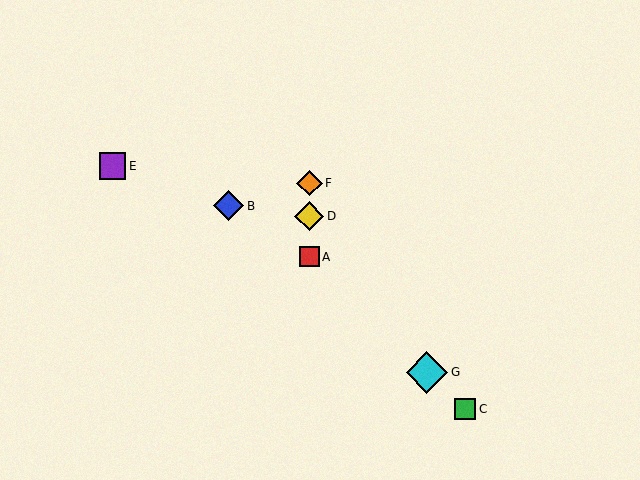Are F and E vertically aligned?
No, F is at x≈309 and E is at x≈112.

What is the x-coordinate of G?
Object G is at x≈427.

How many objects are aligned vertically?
3 objects (A, D, F) are aligned vertically.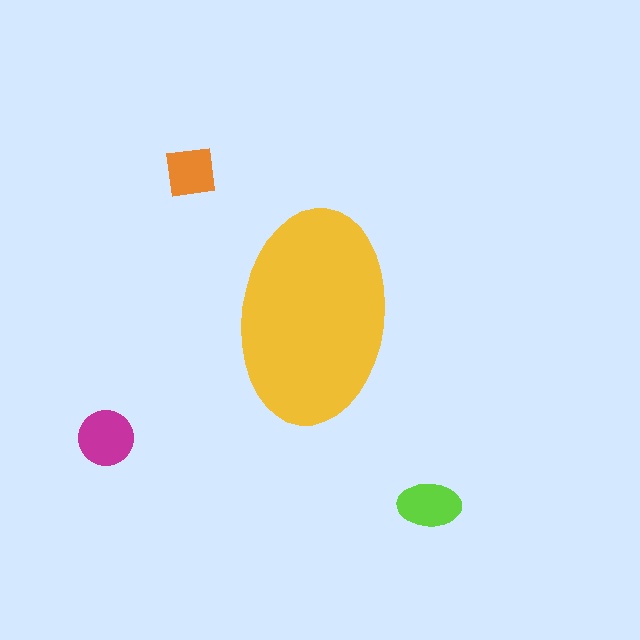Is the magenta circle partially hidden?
No, the magenta circle is fully visible.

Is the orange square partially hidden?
No, the orange square is fully visible.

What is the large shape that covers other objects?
A yellow ellipse.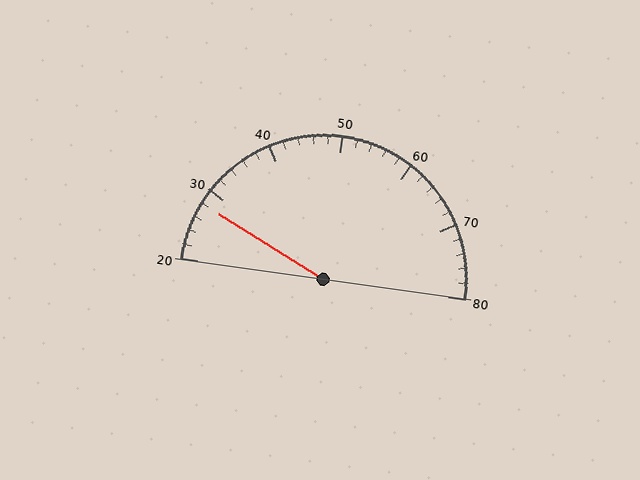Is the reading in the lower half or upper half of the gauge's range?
The reading is in the lower half of the range (20 to 80).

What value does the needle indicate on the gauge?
The needle indicates approximately 28.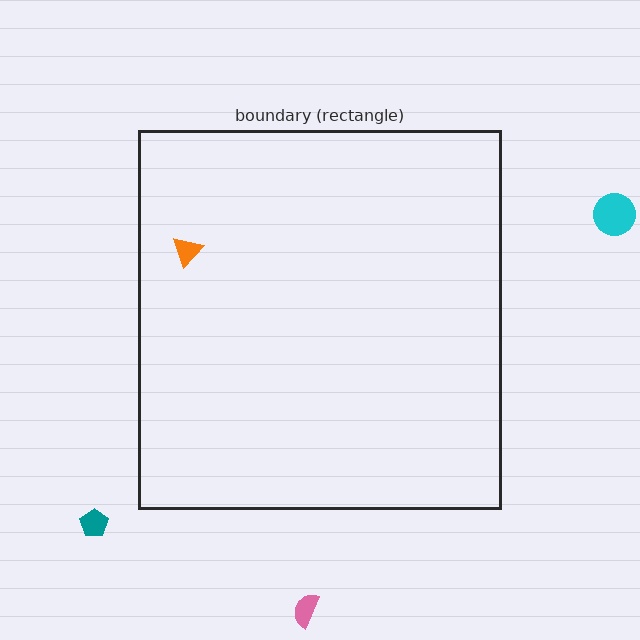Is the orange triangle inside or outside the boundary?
Inside.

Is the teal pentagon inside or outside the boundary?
Outside.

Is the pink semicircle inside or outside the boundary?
Outside.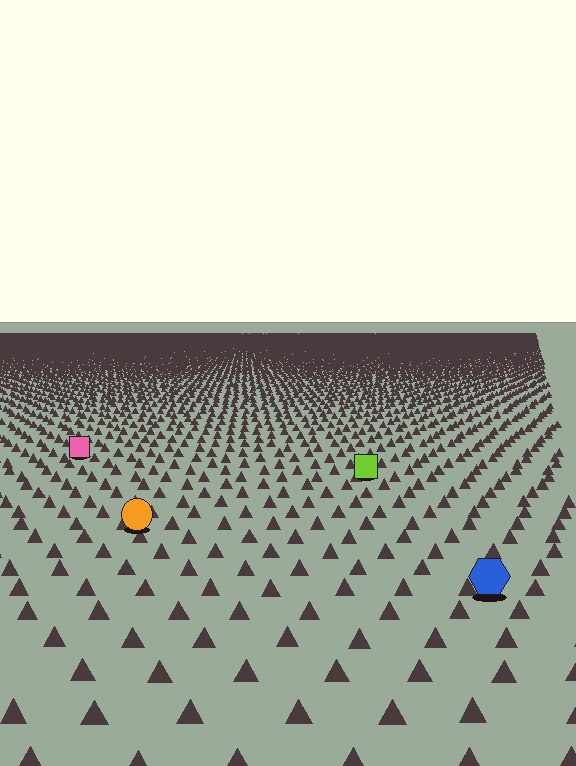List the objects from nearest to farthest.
From nearest to farthest: the blue hexagon, the orange circle, the lime square, the pink square.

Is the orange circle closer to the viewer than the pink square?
Yes. The orange circle is closer — you can tell from the texture gradient: the ground texture is coarser near it.